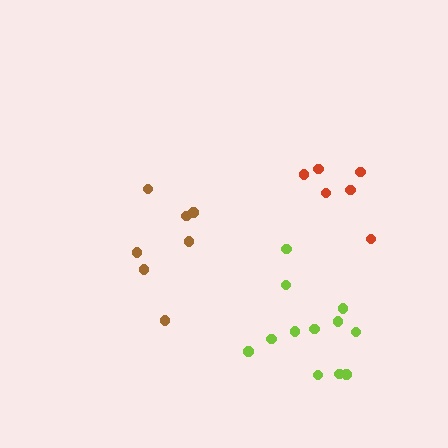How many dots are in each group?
Group 1: 6 dots, Group 2: 7 dots, Group 3: 12 dots (25 total).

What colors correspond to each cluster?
The clusters are colored: red, brown, lime.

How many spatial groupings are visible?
There are 3 spatial groupings.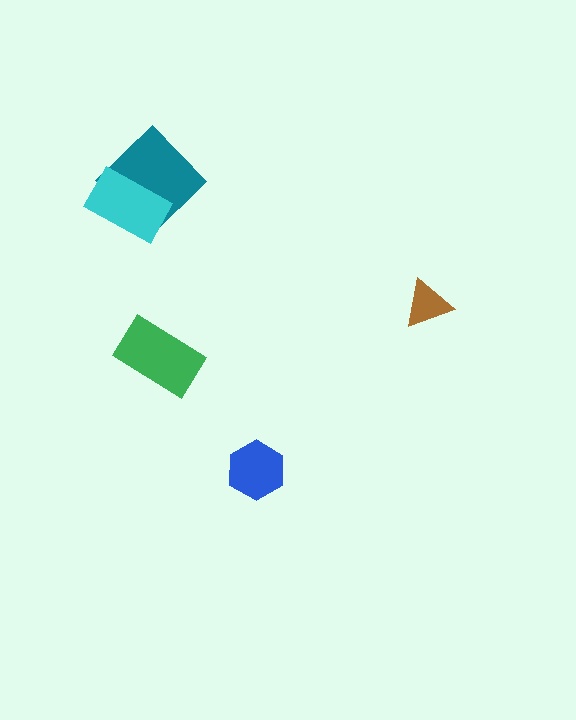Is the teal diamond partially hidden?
Yes, it is partially covered by another shape.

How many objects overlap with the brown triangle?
0 objects overlap with the brown triangle.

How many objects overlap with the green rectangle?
0 objects overlap with the green rectangle.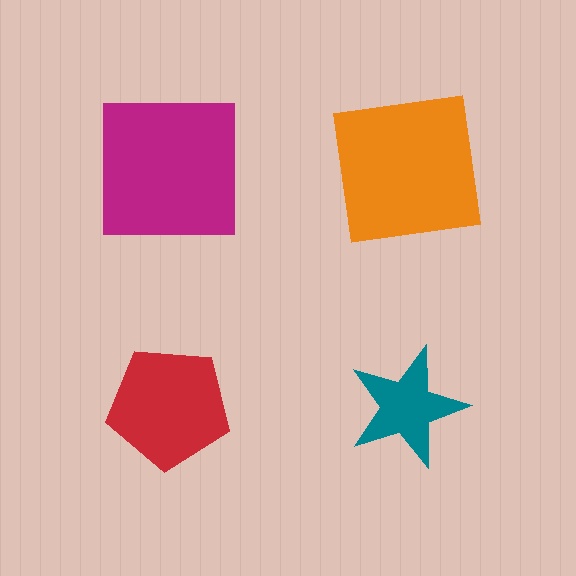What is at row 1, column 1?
A magenta square.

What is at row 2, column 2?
A teal star.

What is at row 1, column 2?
An orange square.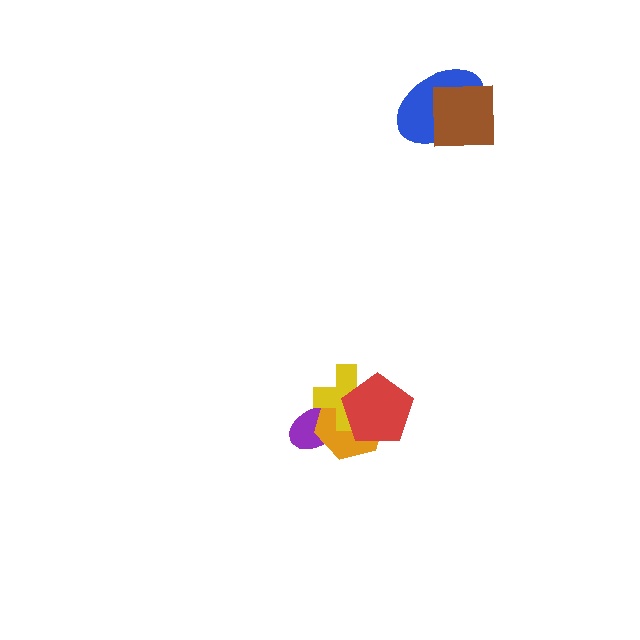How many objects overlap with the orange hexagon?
3 objects overlap with the orange hexagon.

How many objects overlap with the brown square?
1 object overlaps with the brown square.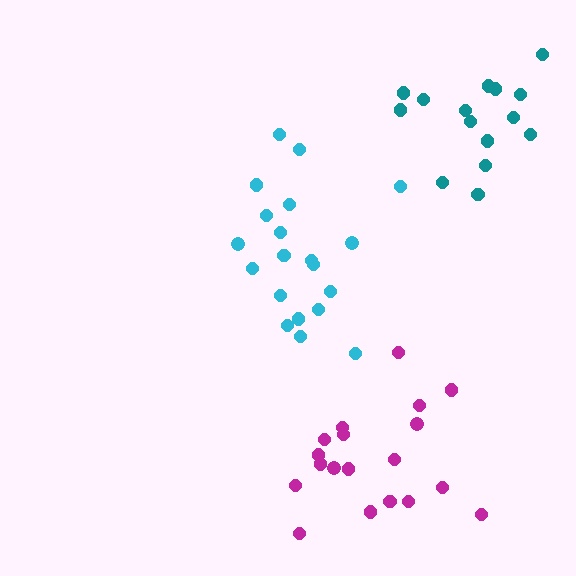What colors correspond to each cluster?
The clusters are colored: cyan, teal, magenta.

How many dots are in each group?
Group 1: 20 dots, Group 2: 15 dots, Group 3: 19 dots (54 total).